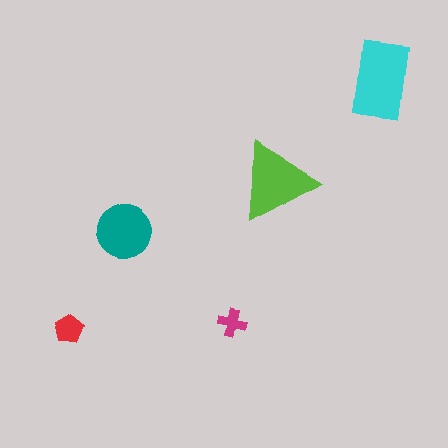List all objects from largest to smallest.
The cyan rectangle, the lime triangle, the teal circle, the red pentagon, the magenta cross.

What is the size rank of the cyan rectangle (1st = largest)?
1st.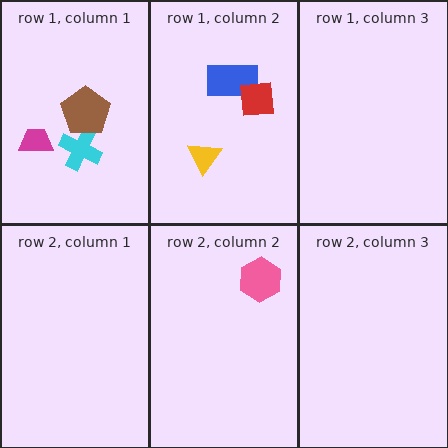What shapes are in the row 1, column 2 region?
The yellow triangle, the blue rectangle, the red square.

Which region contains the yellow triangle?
The row 1, column 2 region.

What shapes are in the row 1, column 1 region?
The cyan cross, the magenta trapezoid, the brown pentagon.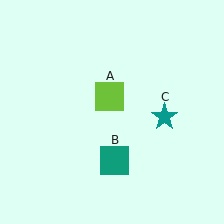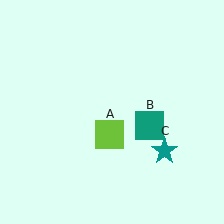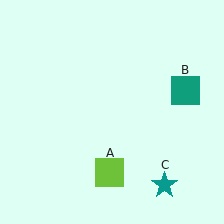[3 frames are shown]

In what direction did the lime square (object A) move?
The lime square (object A) moved down.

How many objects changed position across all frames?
3 objects changed position: lime square (object A), teal square (object B), teal star (object C).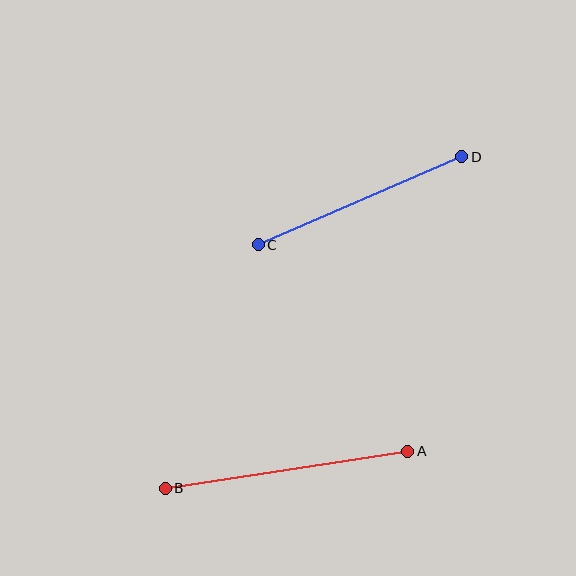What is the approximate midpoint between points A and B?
The midpoint is at approximately (286, 470) pixels.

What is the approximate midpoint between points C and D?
The midpoint is at approximately (360, 201) pixels.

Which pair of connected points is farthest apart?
Points A and B are farthest apart.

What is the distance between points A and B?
The distance is approximately 245 pixels.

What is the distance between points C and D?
The distance is approximately 221 pixels.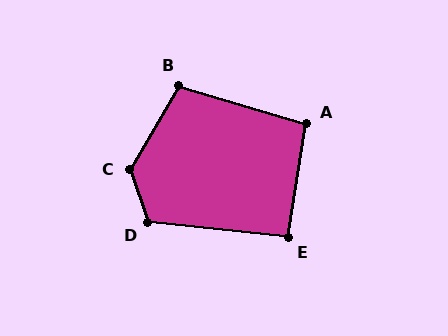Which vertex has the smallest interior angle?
E, at approximately 94 degrees.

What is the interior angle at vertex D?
Approximately 114 degrees (obtuse).